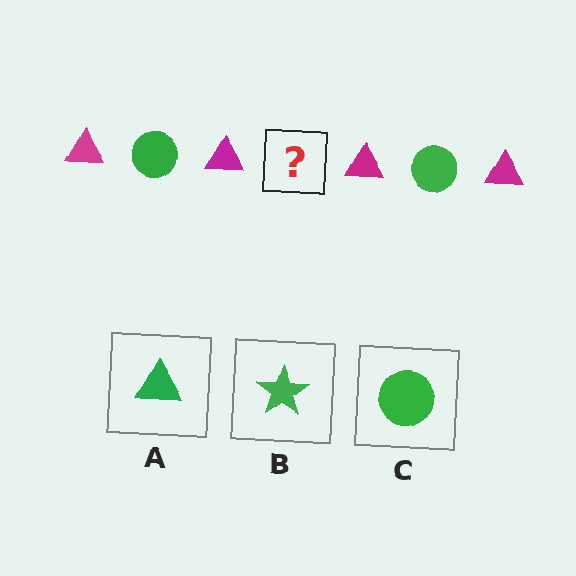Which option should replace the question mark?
Option C.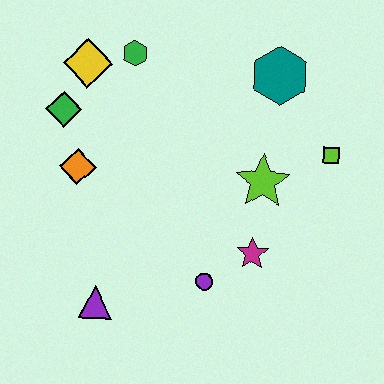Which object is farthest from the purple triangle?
The teal hexagon is farthest from the purple triangle.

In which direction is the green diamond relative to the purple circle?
The green diamond is above the purple circle.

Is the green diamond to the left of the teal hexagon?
Yes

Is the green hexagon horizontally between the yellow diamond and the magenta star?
Yes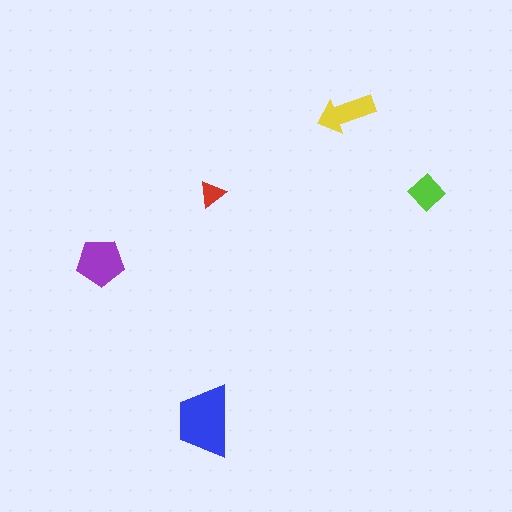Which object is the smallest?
The red triangle.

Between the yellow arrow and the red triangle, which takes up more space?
The yellow arrow.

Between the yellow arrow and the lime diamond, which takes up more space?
The yellow arrow.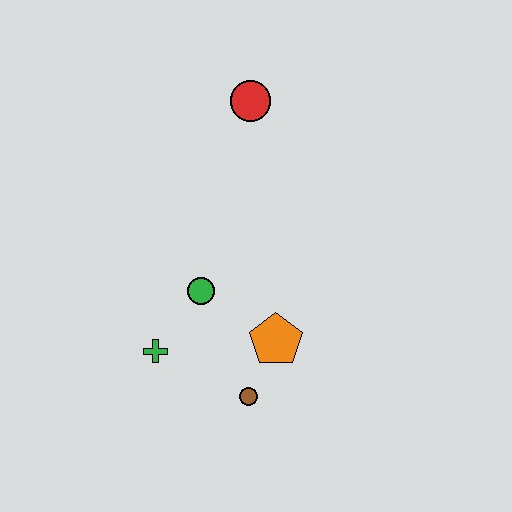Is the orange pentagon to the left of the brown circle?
No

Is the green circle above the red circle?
No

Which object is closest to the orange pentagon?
The brown circle is closest to the orange pentagon.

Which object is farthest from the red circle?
The brown circle is farthest from the red circle.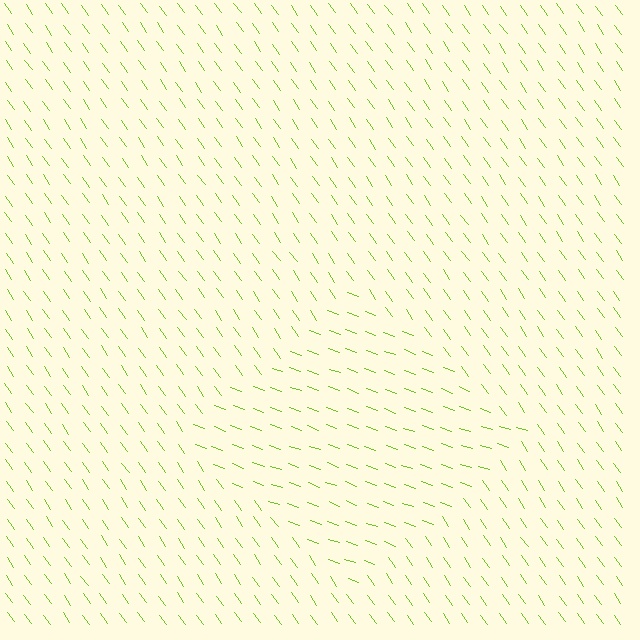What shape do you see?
I see a diamond.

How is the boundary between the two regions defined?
The boundary is defined purely by a change in line orientation (approximately 35 degrees difference). All lines are the same color and thickness.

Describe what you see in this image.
The image is filled with small lime line segments. A diamond region in the image has lines oriented differently from the surrounding lines, creating a visible texture boundary.